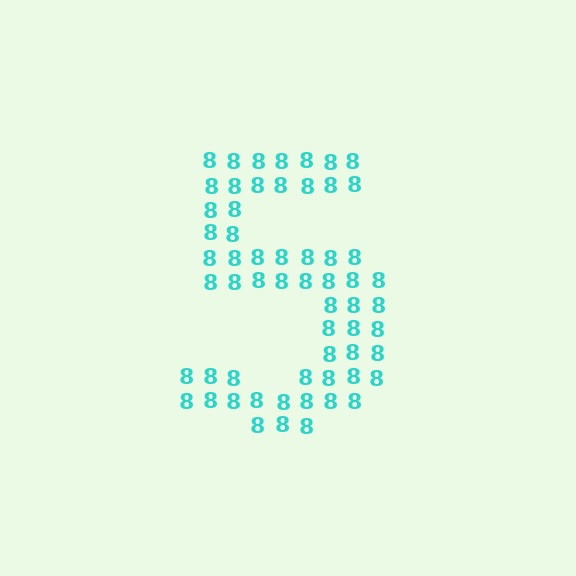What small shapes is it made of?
It is made of small digit 8's.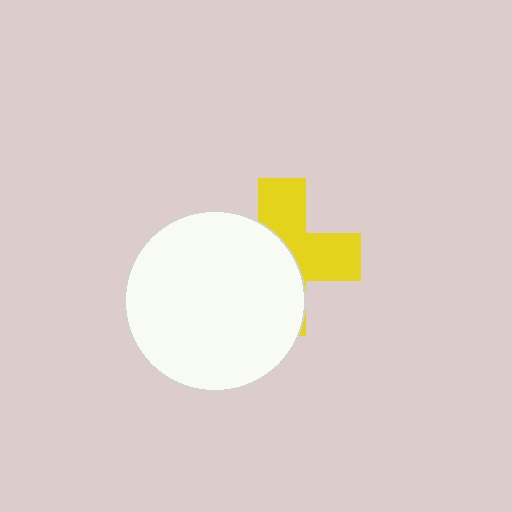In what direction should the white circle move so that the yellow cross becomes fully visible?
The white circle should move left. That is the shortest direction to clear the overlap and leave the yellow cross fully visible.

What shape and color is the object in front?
The object in front is a white circle.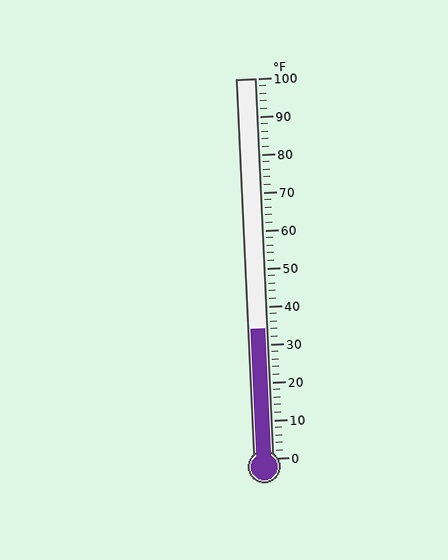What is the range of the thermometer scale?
The thermometer scale ranges from 0°F to 100°F.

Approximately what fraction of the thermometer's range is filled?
The thermometer is filled to approximately 35% of its range.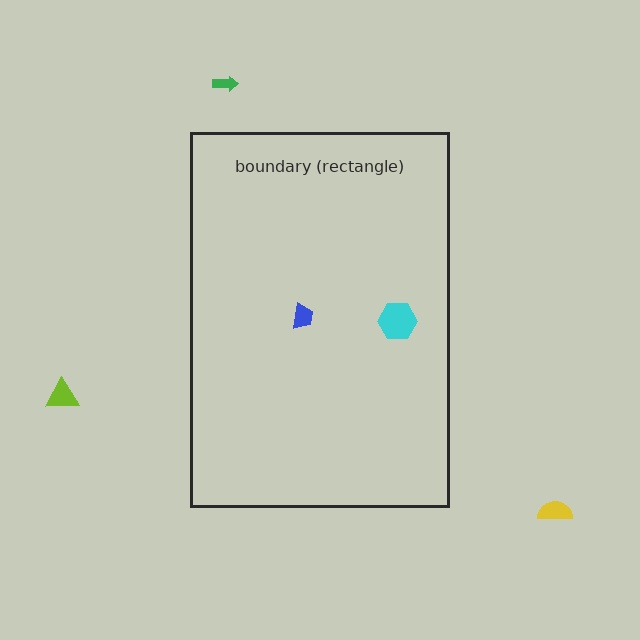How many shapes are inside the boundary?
2 inside, 3 outside.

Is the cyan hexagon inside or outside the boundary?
Inside.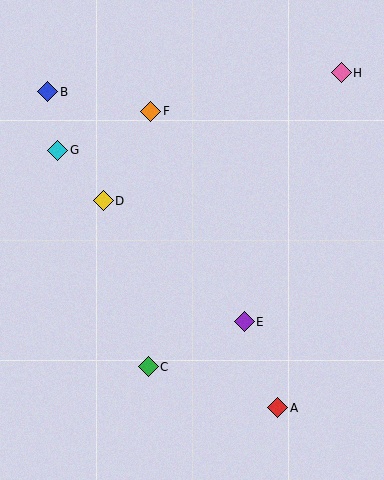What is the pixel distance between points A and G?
The distance between A and G is 338 pixels.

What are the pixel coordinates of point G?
Point G is at (58, 150).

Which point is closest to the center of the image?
Point E at (244, 322) is closest to the center.